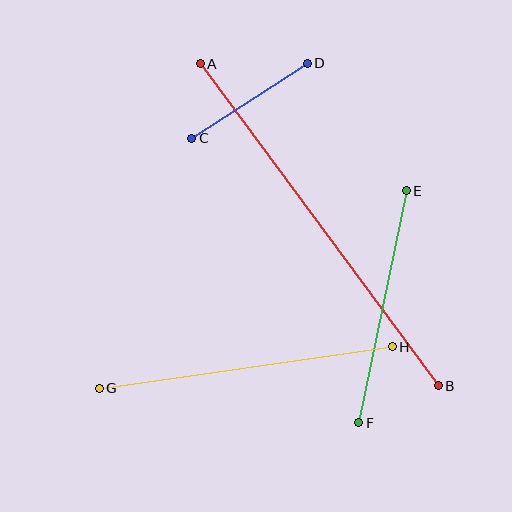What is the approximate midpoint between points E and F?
The midpoint is at approximately (382, 307) pixels.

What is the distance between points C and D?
The distance is approximately 137 pixels.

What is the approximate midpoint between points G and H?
The midpoint is at approximately (246, 368) pixels.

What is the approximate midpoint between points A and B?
The midpoint is at approximately (319, 225) pixels.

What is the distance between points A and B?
The distance is approximately 400 pixels.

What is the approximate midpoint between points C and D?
The midpoint is at approximately (250, 101) pixels.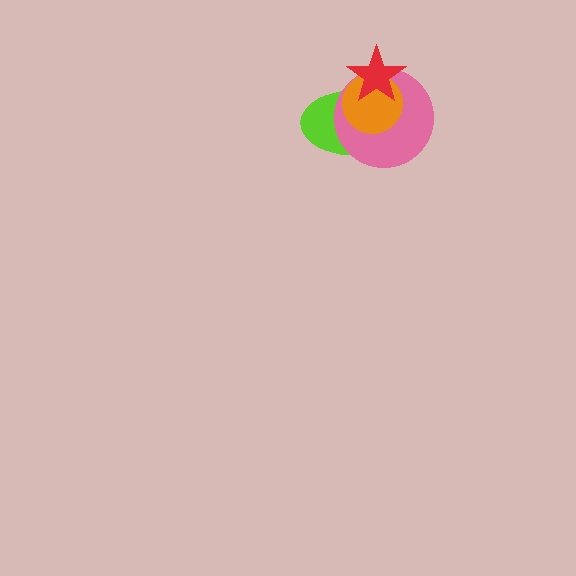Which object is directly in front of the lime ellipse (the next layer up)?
The pink circle is directly in front of the lime ellipse.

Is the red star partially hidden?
No, no other shape covers it.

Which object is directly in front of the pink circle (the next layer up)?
The orange circle is directly in front of the pink circle.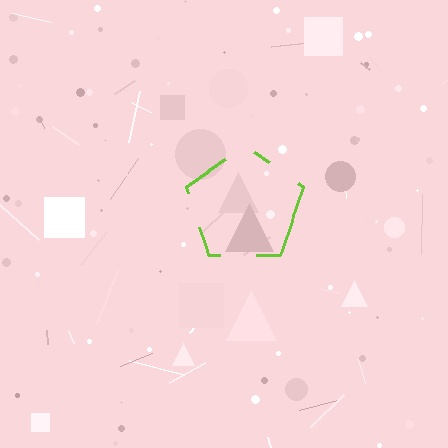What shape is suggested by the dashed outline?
The dashed outline suggests a pentagon.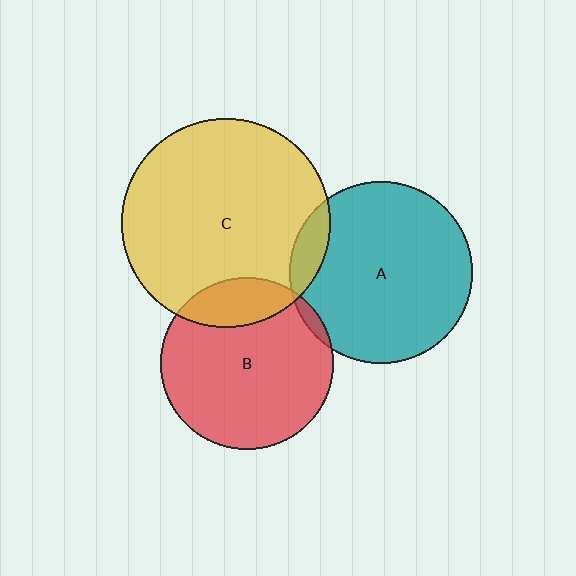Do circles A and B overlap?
Yes.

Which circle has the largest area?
Circle C (yellow).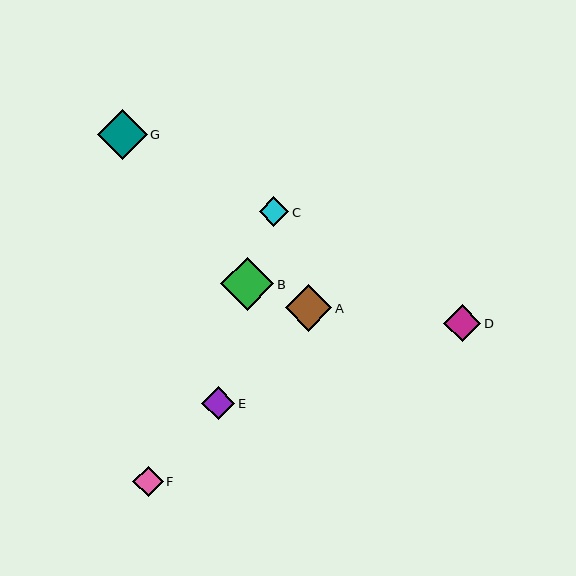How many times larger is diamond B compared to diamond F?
Diamond B is approximately 1.8 times the size of diamond F.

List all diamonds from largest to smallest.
From largest to smallest: B, G, A, D, E, F, C.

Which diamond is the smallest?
Diamond C is the smallest with a size of approximately 30 pixels.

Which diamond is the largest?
Diamond B is the largest with a size of approximately 54 pixels.